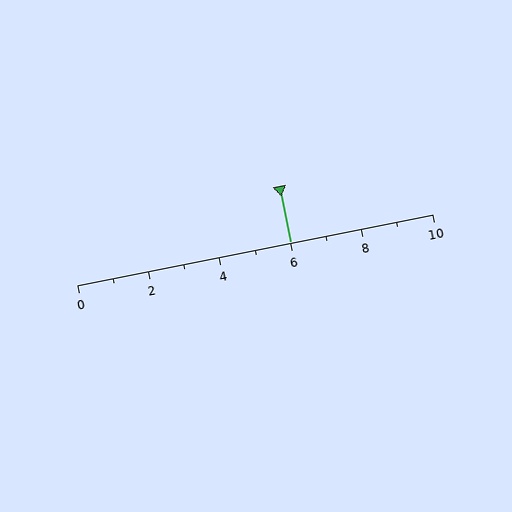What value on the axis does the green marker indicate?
The marker indicates approximately 6.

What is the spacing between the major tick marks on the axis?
The major ticks are spaced 2 apart.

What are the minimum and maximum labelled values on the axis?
The axis runs from 0 to 10.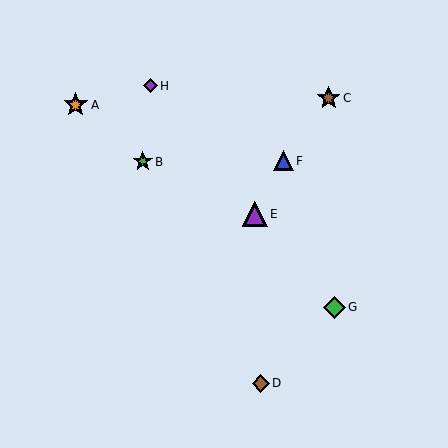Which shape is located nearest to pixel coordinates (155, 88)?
The purple diamond (labeled H) at (150, 86) is nearest to that location.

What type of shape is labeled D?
Shape D is a brown diamond.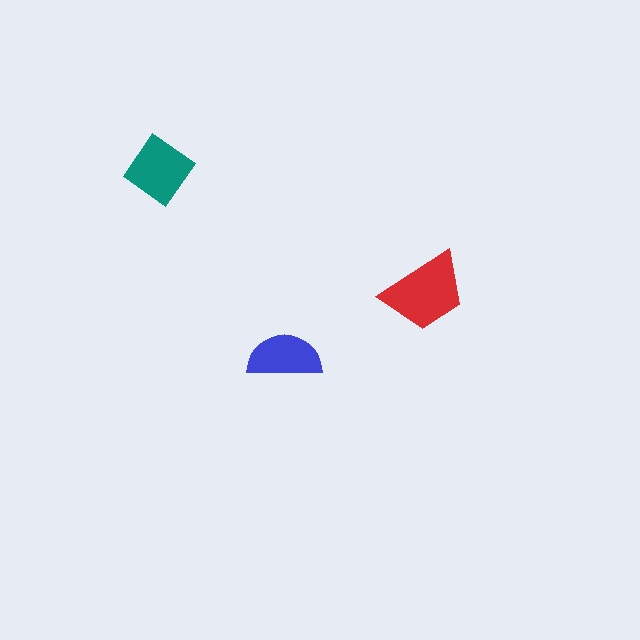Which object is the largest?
The red trapezoid.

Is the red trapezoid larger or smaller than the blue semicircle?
Larger.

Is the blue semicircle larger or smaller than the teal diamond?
Smaller.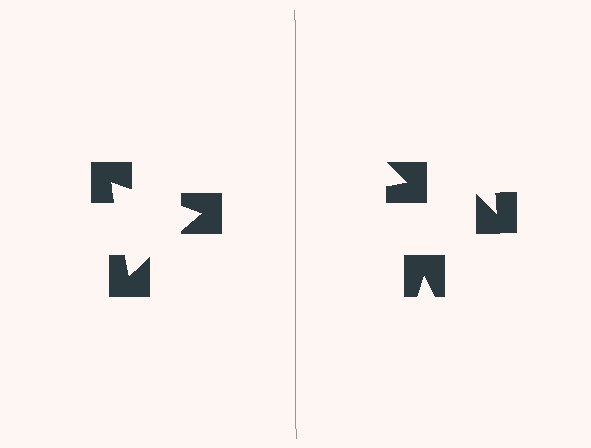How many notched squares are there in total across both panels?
6 — 3 on each side.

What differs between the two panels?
The notched squares are positioned identically on both sides; only the wedge orientations differ. On the left they align to a triangle; on the right they are misaligned.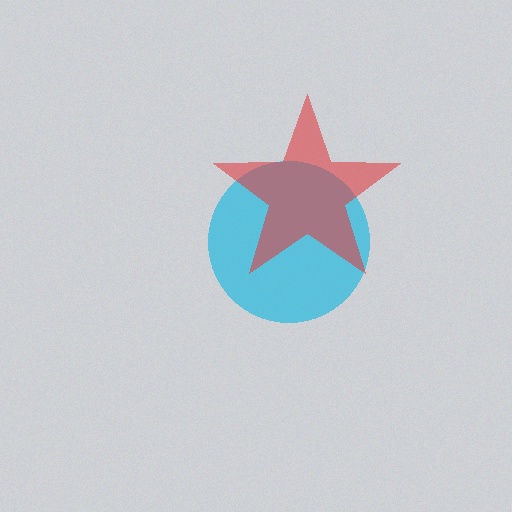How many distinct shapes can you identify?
There are 2 distinct shapes: a cyan circle, a red star.